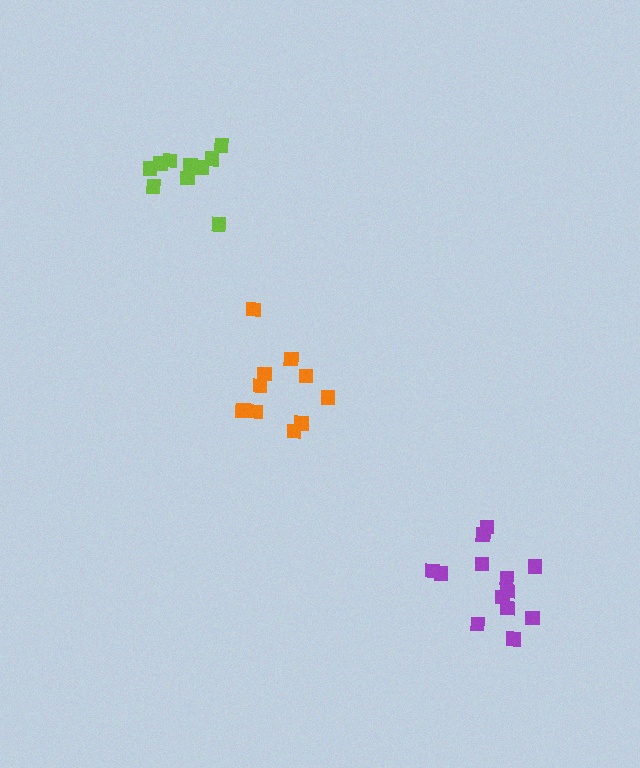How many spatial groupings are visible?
There are 3 spatial groupings.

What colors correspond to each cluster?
The clusters are colored: orange, purple, lime.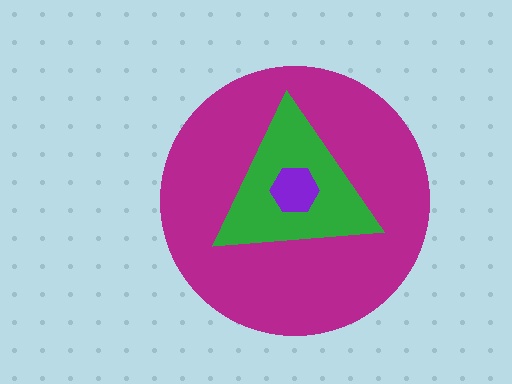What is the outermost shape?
The magenta circle.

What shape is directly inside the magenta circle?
The green triangle.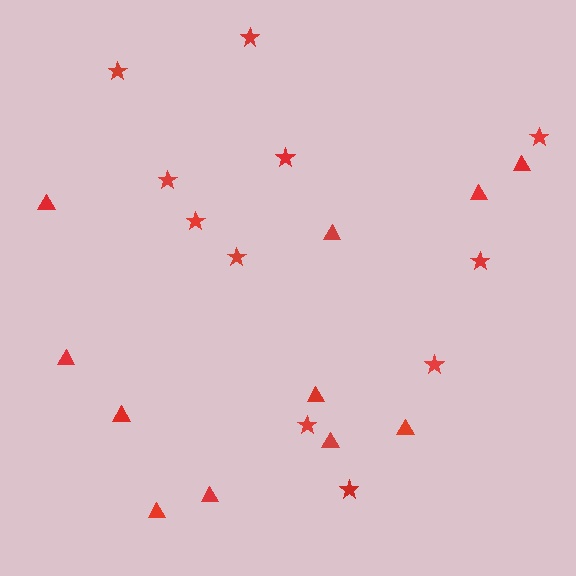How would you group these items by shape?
There are 2 groups: one group of stars (11) and one group of triangles (11).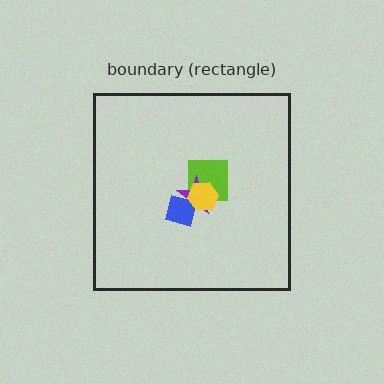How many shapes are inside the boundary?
4 inside, 0 outside.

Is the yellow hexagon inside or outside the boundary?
Inside.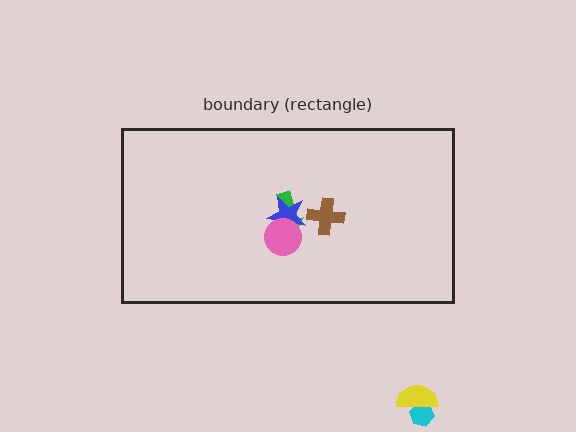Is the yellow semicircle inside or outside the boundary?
Outside.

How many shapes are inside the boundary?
4 inside, 2 outside.